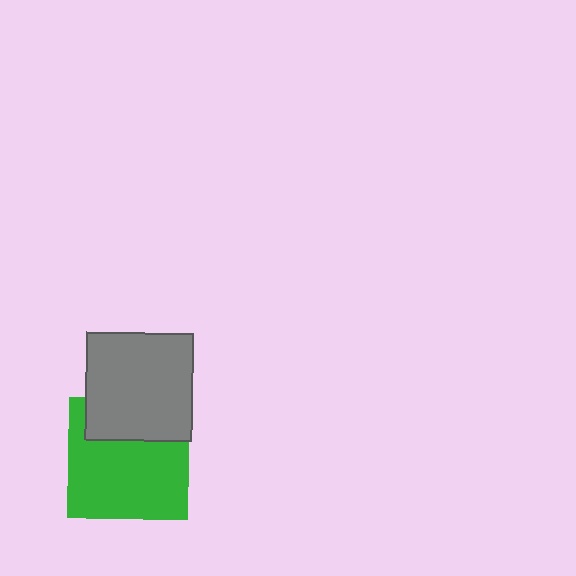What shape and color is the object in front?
The object in front is a gray square.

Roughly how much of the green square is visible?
Most of it is visible (roughly 70%).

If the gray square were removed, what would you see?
You would see the complete green square.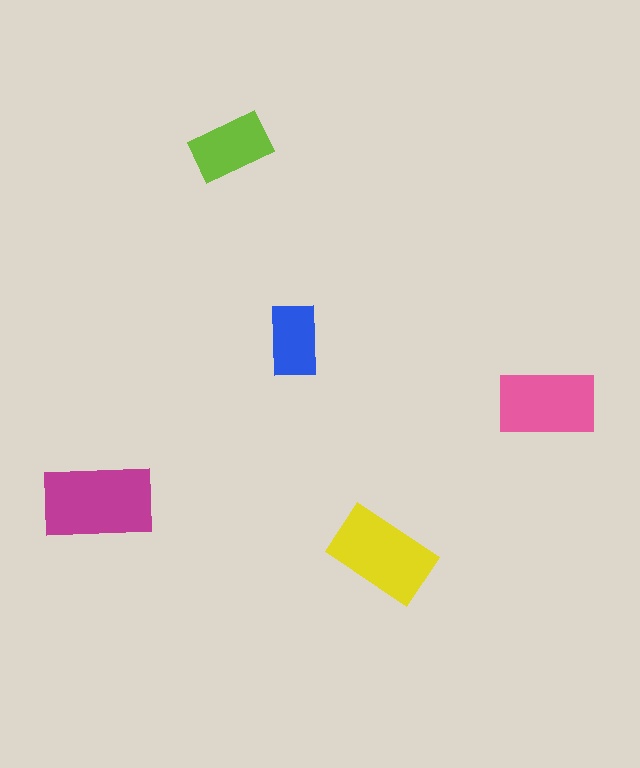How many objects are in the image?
There are 5 objects in the image.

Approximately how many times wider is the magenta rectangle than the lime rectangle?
About 1.5 times wider.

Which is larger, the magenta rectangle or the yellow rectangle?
The magenta one.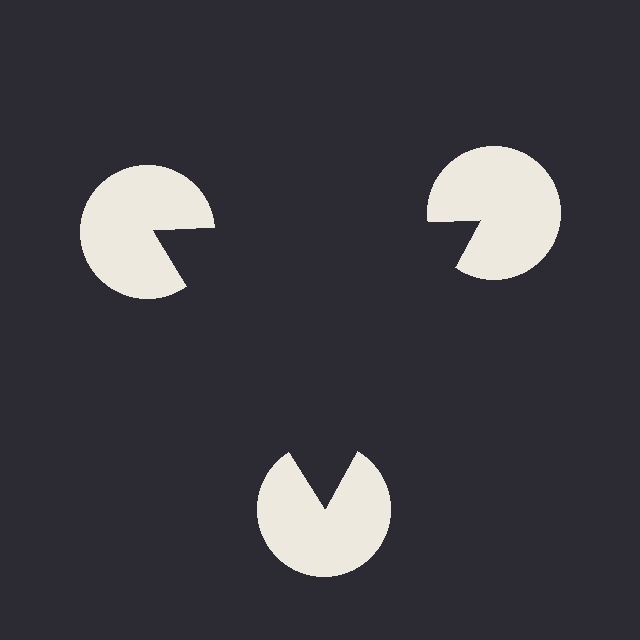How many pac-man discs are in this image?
There are 3 — one at each vertex of the illusory triangle.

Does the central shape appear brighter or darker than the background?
It typically appears slightly darker than the background, even though no actual brightness change is drawn.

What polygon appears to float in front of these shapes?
An illusory triangle — its edges are inferred from the aligned wedge cuts in the pac-man discs, not physically drawn.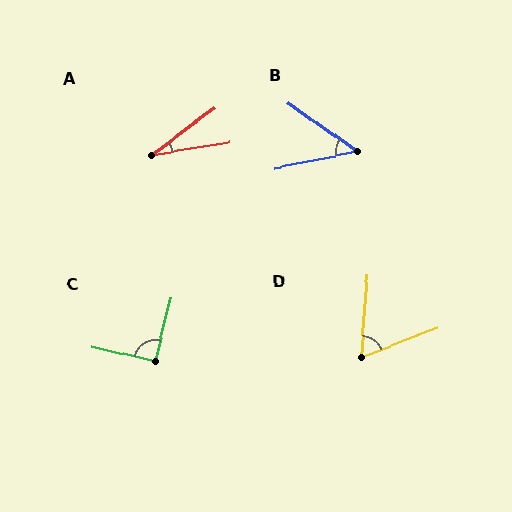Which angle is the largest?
C, at approximately 91 degrees.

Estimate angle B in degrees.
Approximately 47 degrees.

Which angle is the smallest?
A, at approximately 28 degrees.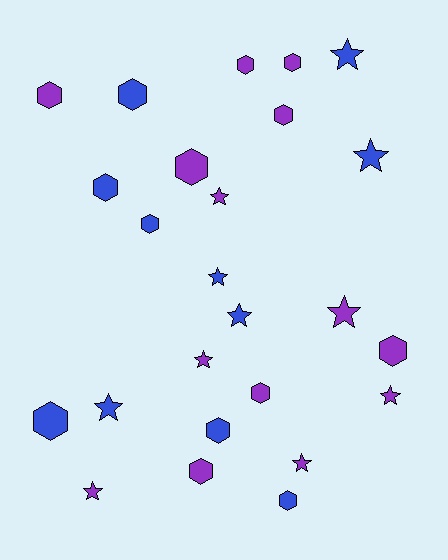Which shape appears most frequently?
Hexagon, with 14 objects.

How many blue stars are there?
There are 5 blue stars.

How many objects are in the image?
There are 25 objects.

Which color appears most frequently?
Purple, with 14 objects.